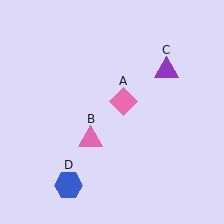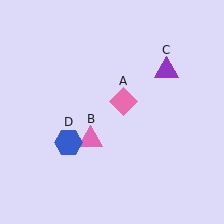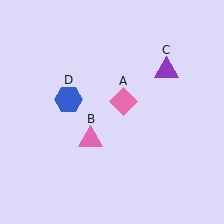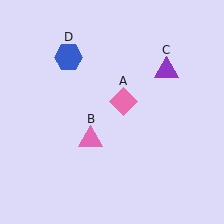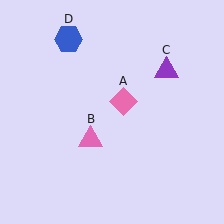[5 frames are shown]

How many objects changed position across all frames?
1 object changed position: blue hexagon (object D).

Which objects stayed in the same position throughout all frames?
Pink diamond (object A) and pink triangle (object B) and purple triangle (object C) remained stationary.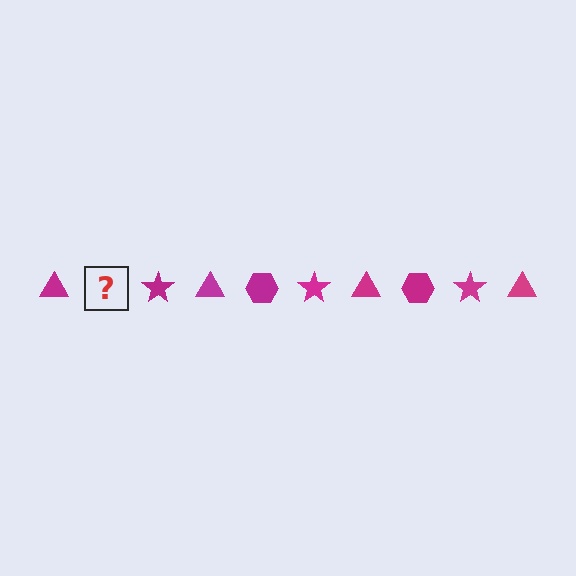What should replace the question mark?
The question mark should be replaced with a magenta hexagon.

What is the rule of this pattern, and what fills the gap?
The rule is that the pattern cycles through triangle, hexagon, star shapes in magenta. The gap should be filled with a magenta hexagon.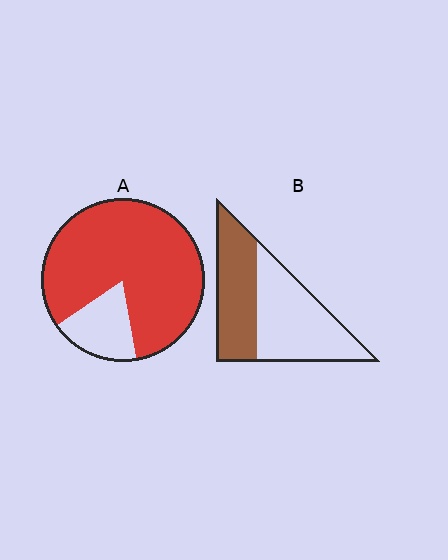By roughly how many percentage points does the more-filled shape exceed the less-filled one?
By roughly 40 percentage points (A over B).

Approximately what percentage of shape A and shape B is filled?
A is approximately 80% and B is approximately 45%.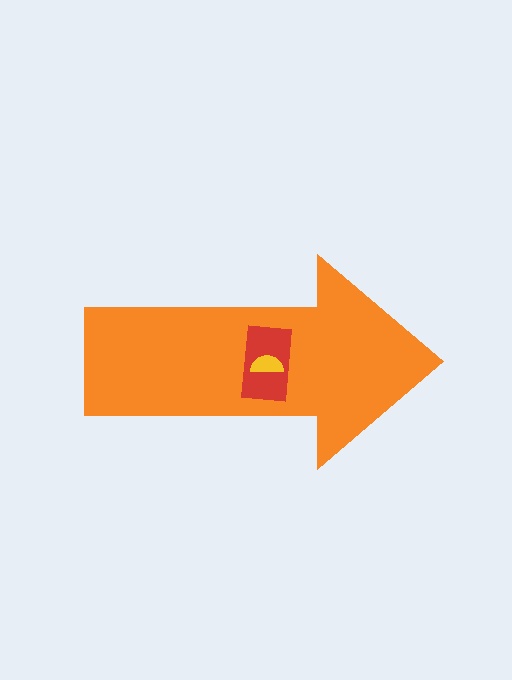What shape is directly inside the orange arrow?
The red rectangle.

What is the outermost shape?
The orange arrow.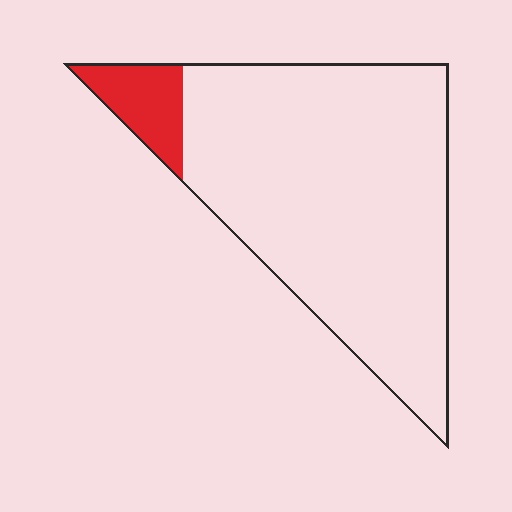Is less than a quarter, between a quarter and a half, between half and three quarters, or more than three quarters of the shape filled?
Less than a quarter.